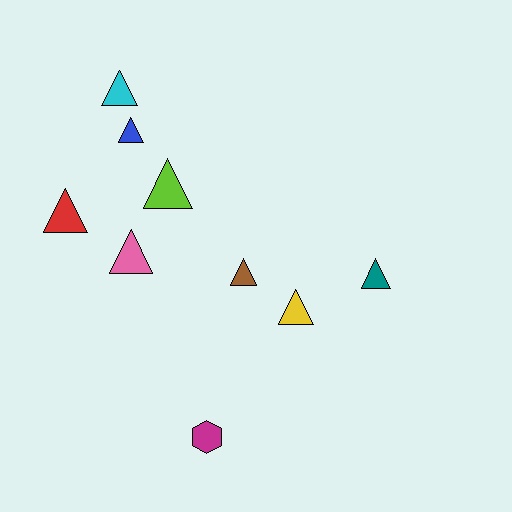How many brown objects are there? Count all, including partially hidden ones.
There is 1 brown object.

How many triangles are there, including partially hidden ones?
There are 8 triangles.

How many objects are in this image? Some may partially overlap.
There are 9 objects.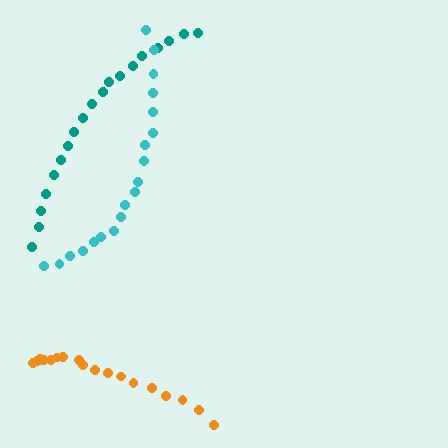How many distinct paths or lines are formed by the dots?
There are 3 distinct paths.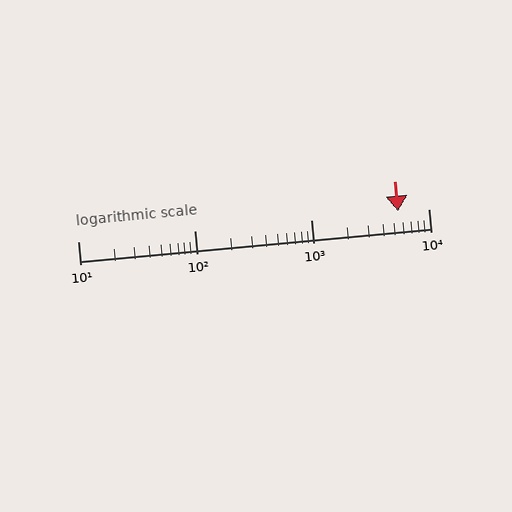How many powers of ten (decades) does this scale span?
The scale spans 3 decades, from 10 to 10000.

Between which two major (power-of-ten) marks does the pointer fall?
The pointer is between 1000 and 10000.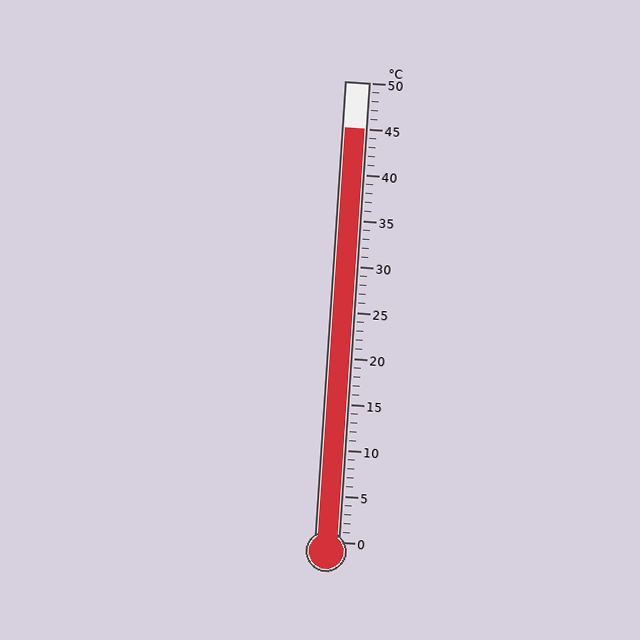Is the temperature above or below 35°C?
The temperature is above 35°C.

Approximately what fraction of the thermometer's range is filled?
The thermometer is filled to approximately 90% of its range.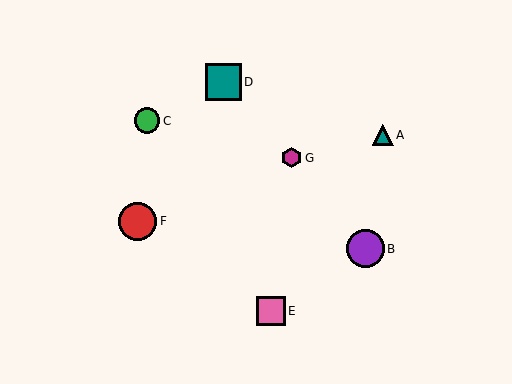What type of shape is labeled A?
Shape A is a teal triangle.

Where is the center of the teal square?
The center of the teal square is at (223, 82).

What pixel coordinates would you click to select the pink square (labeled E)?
Click at (271, 311) to select the pink square E.